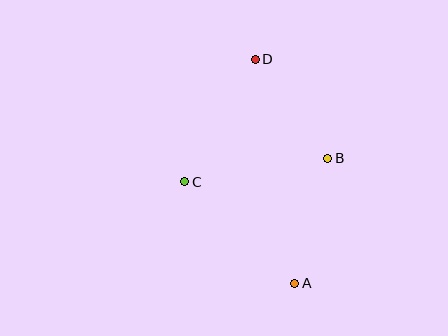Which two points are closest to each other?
Points B and D are closest to each other.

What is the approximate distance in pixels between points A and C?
The distance between A and C is approximately 150 pixels.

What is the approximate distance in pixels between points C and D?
The distance between C and D is approximately 141 pixels.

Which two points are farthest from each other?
Points A and D are farthest from each other.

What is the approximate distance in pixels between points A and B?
The distance between A and B is approximately 129 pixels.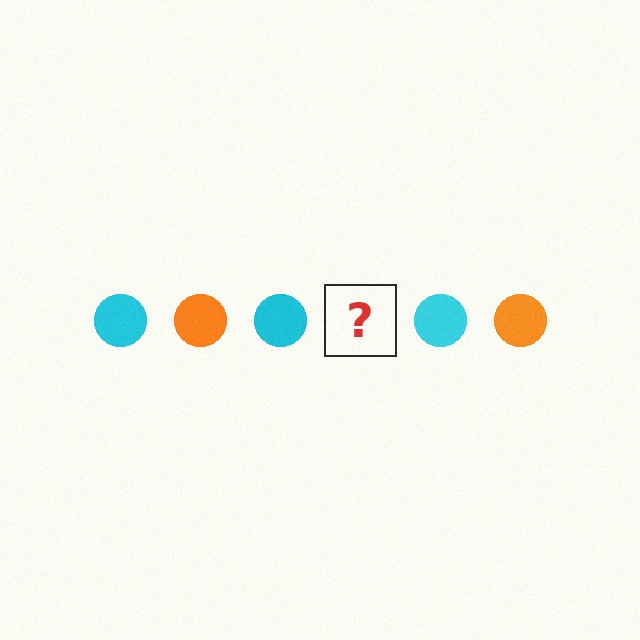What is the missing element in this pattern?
The missing element is an orange circle.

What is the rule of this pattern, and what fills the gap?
The rule is that the pattern cycles through cyan, orange circles. The gap should be filled with an orange circle.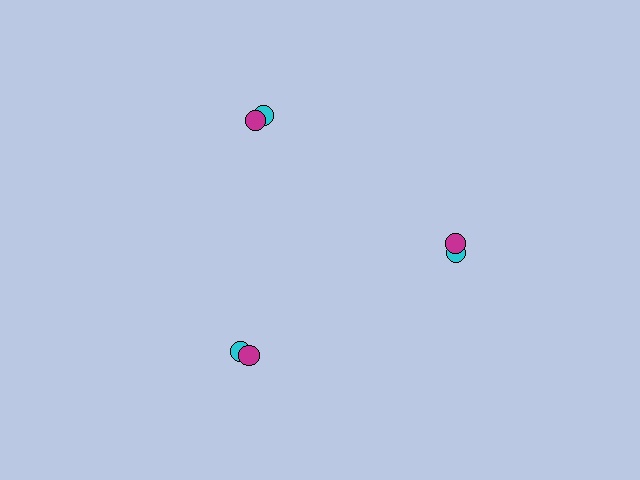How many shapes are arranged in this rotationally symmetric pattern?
There are 6 shapes, arranged in 3 groups of 2.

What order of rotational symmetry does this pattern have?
This pattern has 3-fold rotational symmetry.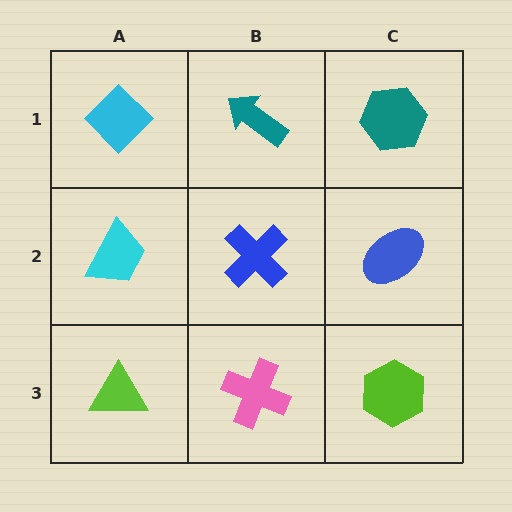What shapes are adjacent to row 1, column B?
A blue cross (row 2, column B), a cyan diamond (row 1, column A), a teal hexagon (row 1, column C).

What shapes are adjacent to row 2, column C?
A teal hexagon (row 1, column C), a lime hexagon (row 3, column C), a blue cross (row 2, column B).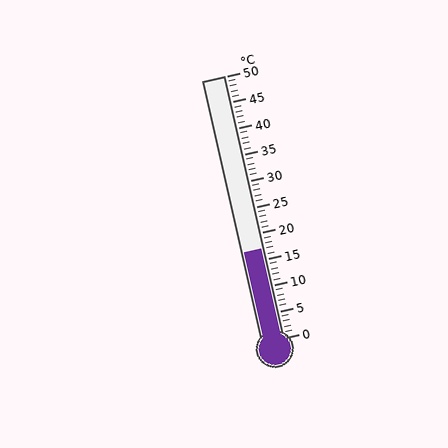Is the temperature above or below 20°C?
The temperature is below 20°C.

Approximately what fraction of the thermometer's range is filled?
The thermometer is filled to approximately 35% of its range.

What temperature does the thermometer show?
The thermometer shows approximately 17°C.